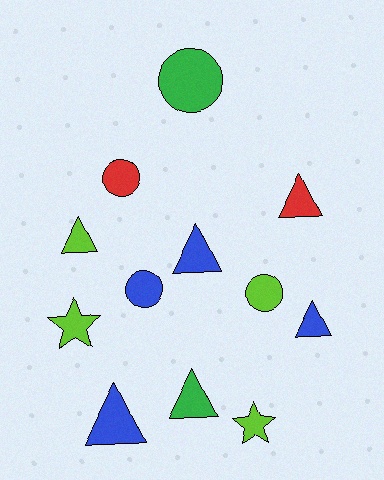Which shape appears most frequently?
Triangle, with 6 objects.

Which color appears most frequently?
Blue, with 4 objects.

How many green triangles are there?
There is 1 green triangle.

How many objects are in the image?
There are 12 objects.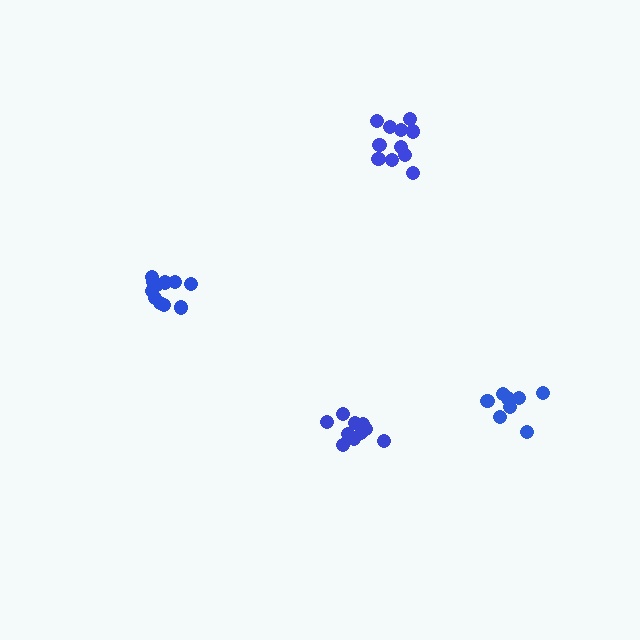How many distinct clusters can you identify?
There are 4 distinct clusters.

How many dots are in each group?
Group 1: 11 dots, Group 2: 8 dots, Group 3: 10 dots, Group 4: 11 dots (40 total).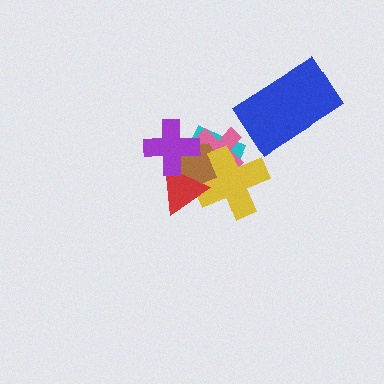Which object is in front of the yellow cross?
The red triangle is in front of the yellow cross.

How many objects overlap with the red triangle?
4 objects overlap with the red triangle.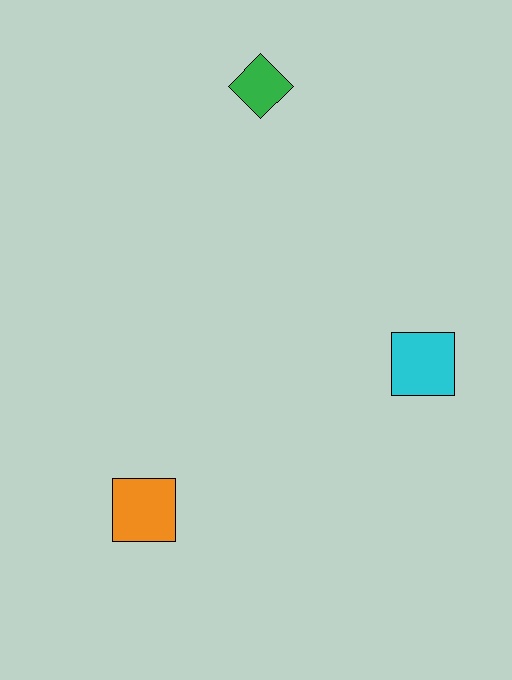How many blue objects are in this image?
There are no blue objects.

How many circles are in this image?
There are no circles.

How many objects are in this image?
There are 3 objects.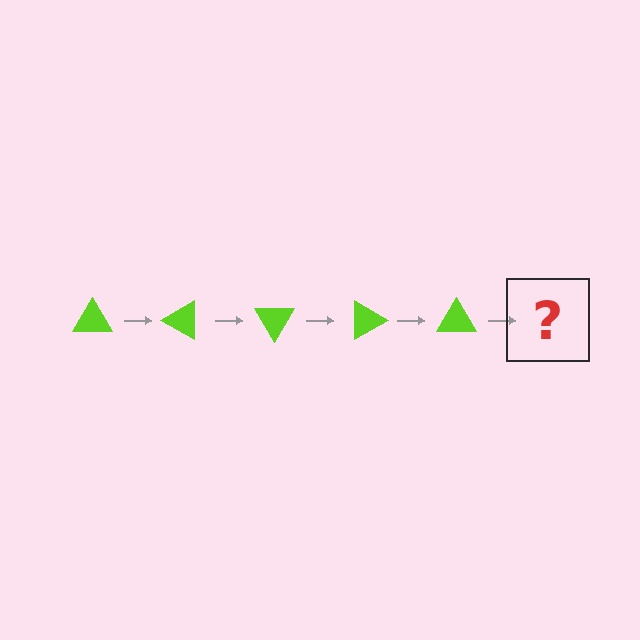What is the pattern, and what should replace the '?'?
The pattern is that the triangle rotates 30 degrees each step. The '?' should be a lime triangle rotated 150 degrees.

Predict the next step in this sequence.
The next step is a lime triangle rotated 150 degrees.